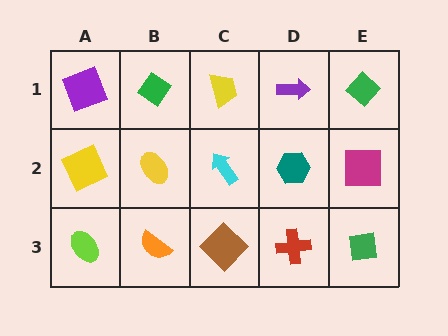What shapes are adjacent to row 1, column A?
A yellow square (row 2, column A), a green diamond (row 1, column B).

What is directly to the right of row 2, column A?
A yellow ellipse.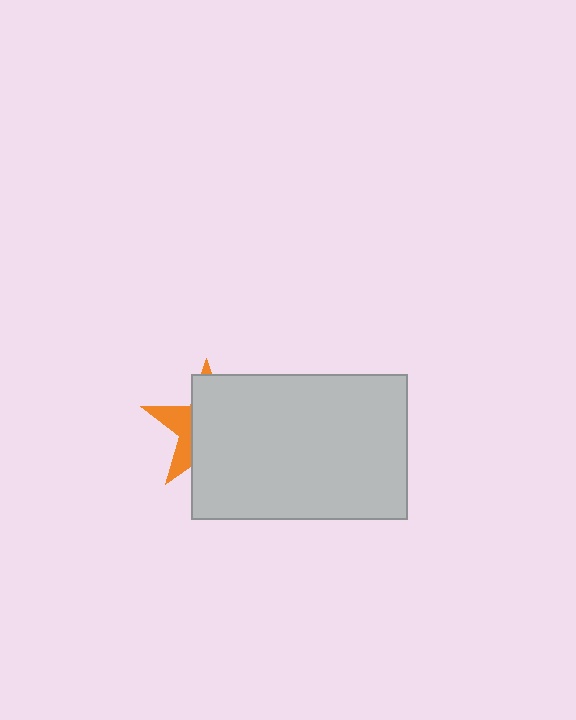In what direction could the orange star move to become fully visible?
The orange star could move left. That would shift it out from behind the light gray rectangle entirely.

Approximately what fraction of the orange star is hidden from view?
Roughly 69% of the orange star is hidden behind the light gray rectangle.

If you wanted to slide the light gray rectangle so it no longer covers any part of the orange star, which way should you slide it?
Slide it right — that is the most direct way to separate the two shapes.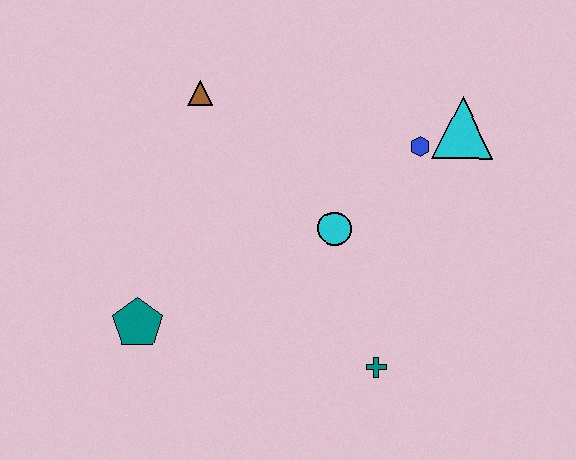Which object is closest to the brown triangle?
The cyan circle is closest to the brown triangle.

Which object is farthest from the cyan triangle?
The teal pentagon is farthest from the cyan triangle.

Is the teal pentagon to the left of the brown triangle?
Yes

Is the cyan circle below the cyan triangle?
Yes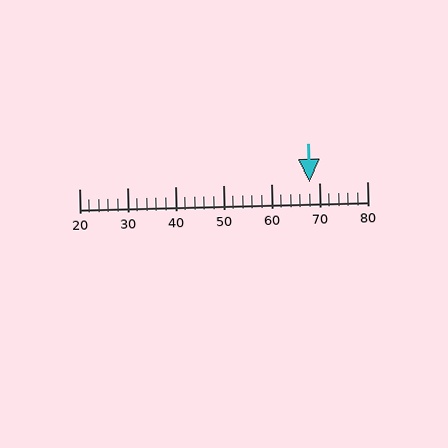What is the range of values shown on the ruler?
The ruler shows values from 20 to 80.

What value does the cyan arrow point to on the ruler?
The cyan arrow points to approximately 68.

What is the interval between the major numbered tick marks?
The major tick marks are spaced 10 units apart.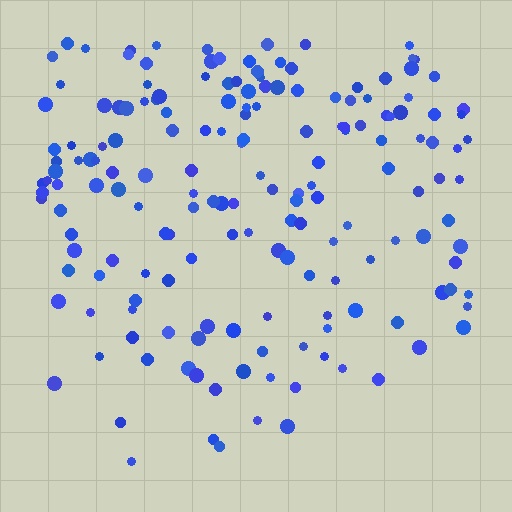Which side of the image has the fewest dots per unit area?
The bottom.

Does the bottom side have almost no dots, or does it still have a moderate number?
Still a moderate number, just noticeably fewer than the top.